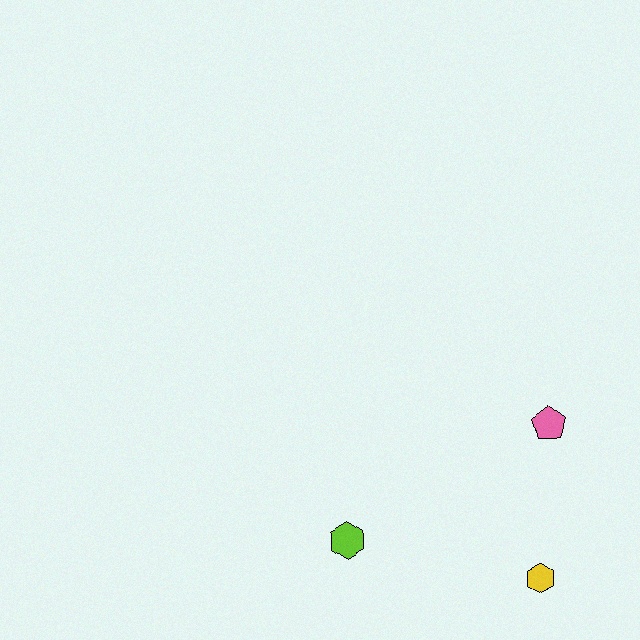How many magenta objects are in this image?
There are no magenta objects.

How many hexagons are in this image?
There are 2 hexagons.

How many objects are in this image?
There are 3 objects.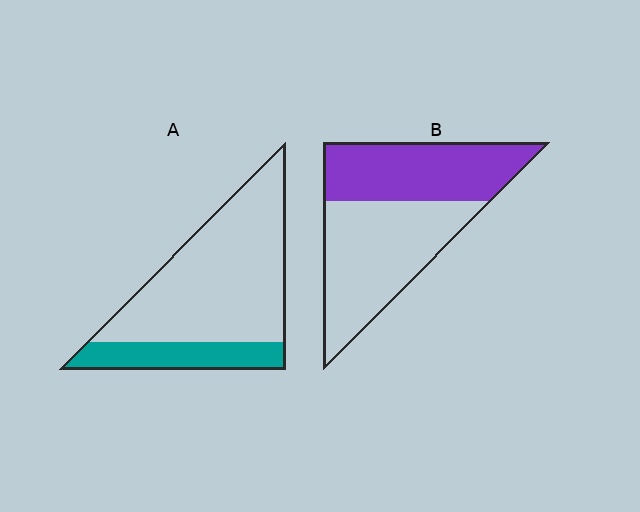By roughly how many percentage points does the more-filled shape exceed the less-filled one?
By roughly 20 percentage points (B over A).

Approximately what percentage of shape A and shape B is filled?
A is approximately 25% and B is approximately 45%.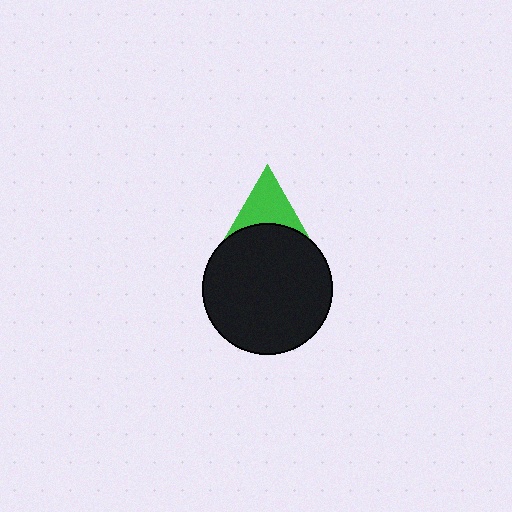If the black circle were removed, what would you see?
You would see the complete green triangle.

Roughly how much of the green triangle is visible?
A small part of it is visible (roughly 32%).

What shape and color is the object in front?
The object in front is a black circle.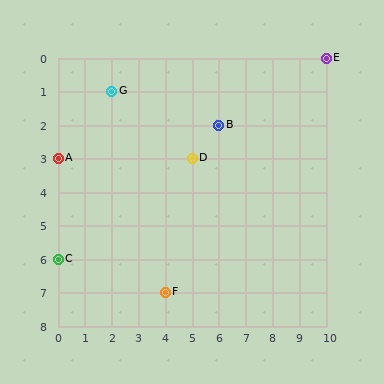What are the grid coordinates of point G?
Point G is at grid coordinates (2, 1).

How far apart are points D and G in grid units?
Points D and G are 3 columns and 2 rows apart (about 3.6 grid units diagonally).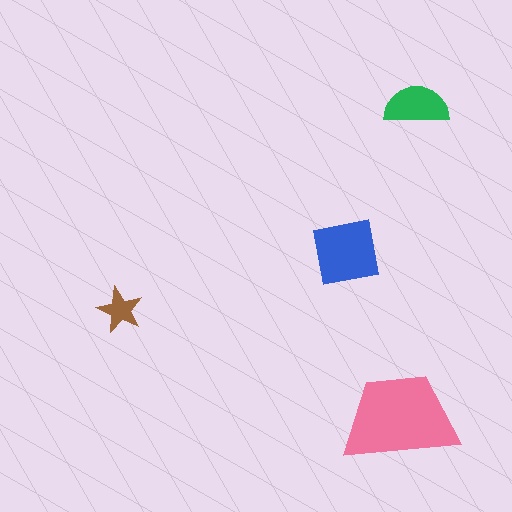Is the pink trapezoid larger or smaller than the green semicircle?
Larger.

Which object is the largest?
The pink trapezoid.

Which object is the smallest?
The brown star.